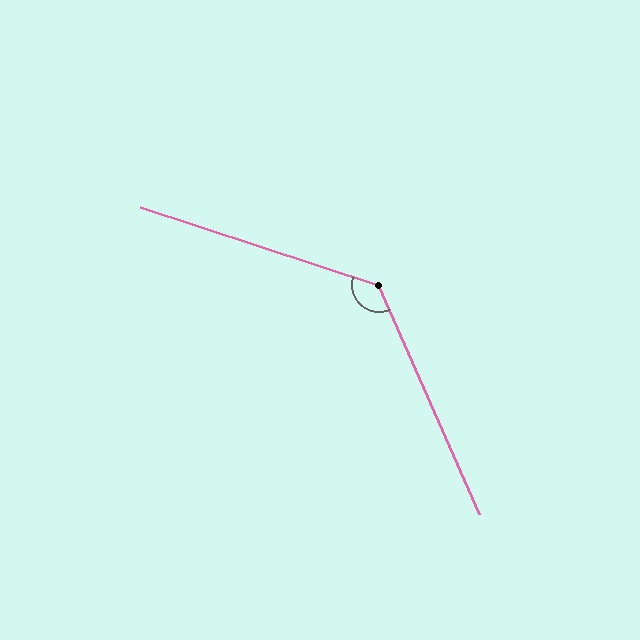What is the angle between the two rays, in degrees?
Approximately 132 degrees.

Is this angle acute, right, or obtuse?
It is obtuse.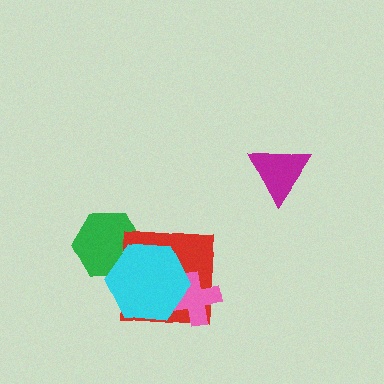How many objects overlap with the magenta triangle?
0 objects overlap with the magenta triangle.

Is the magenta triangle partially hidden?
No, no other shape covers it.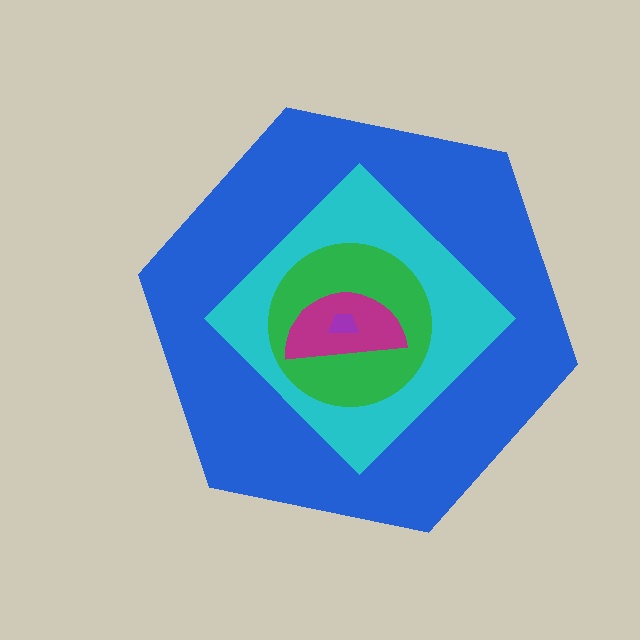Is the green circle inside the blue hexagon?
Yes.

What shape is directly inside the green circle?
The magenta semicircle.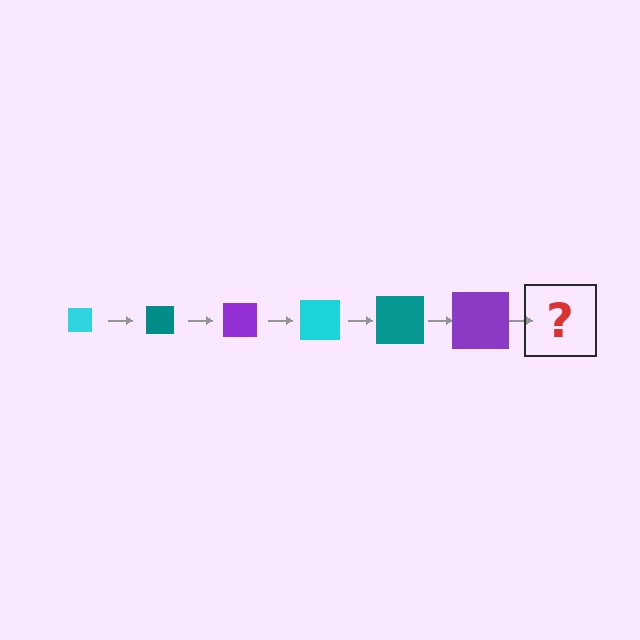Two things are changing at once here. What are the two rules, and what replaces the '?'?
The two rules are that the square grows larger each step and the color cycles through cyan, teal, and purple. The '?' should be a cyan square, larger than the previous one.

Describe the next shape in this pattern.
It should be a cyan square, larger than the previous one.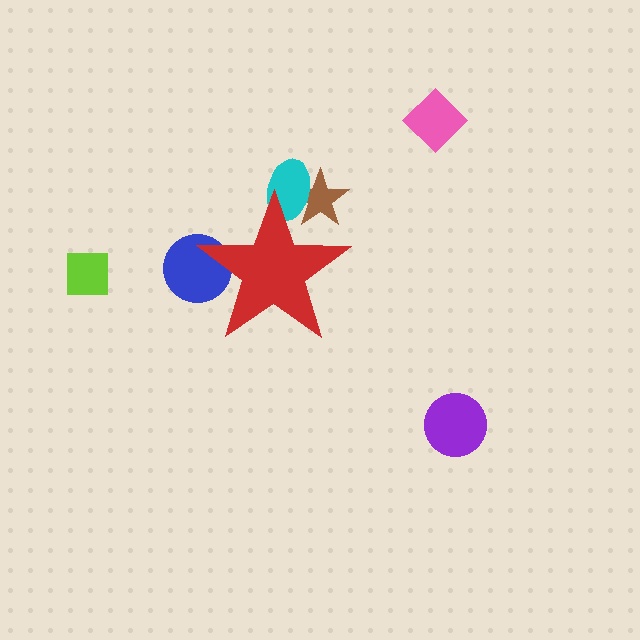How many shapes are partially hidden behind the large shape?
3 shapes are partially hidden.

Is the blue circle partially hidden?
Yes, the blue circle is partially hidden behind the red star.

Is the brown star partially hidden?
Yes, the brown star is partially hidden behind the red star.